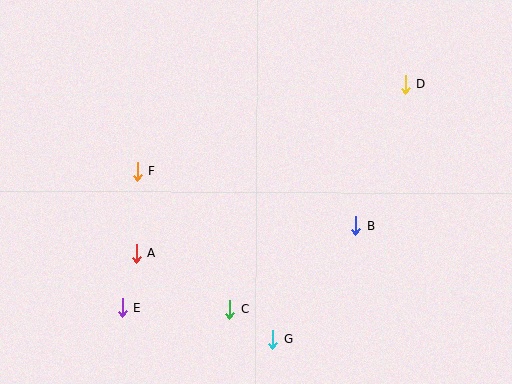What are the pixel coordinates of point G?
Point G is at (273, 340).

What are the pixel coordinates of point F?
Point F is at (137, 172).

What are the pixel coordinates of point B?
Point B is at (356, 225).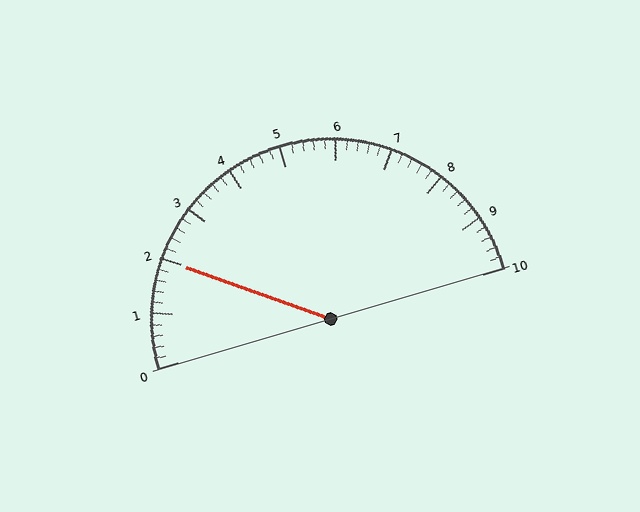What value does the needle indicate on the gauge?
The needle indicates approximately 2.0.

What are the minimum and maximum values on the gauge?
The gauge ranges from 0 to 10.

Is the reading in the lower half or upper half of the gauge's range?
The reading is in the lower half of the range (0 to 10).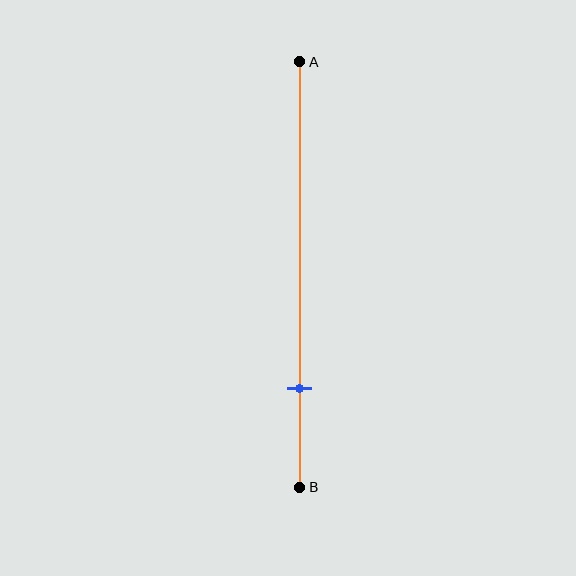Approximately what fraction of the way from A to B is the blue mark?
The blue mark is approximately 75% of the way from A to B.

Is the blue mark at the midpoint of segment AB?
No, the mark is at about 75% from A, not at the 50% midpoint.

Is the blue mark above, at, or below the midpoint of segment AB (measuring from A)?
The blue mark is below the midpoint of segment AB.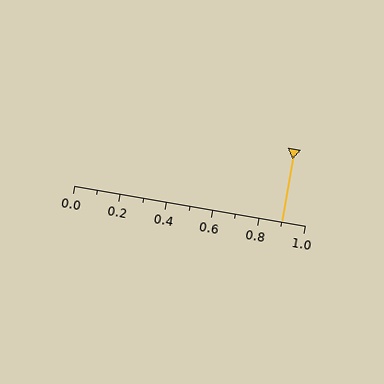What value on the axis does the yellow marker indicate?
The marker indicates approximately 0.9.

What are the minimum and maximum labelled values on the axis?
The axis runs from 0.0 to 1.0.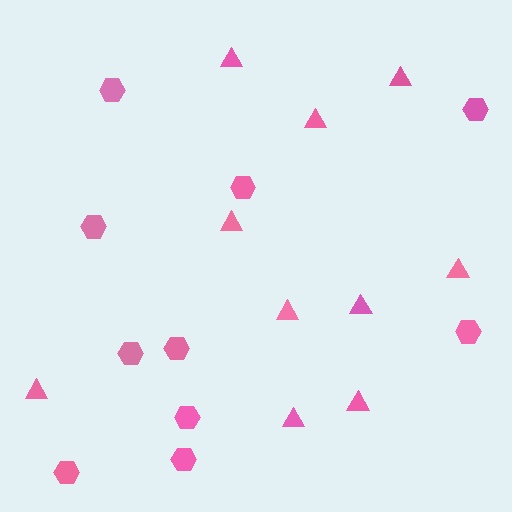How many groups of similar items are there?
There are 2 groups: one group of triangles (10) and one group of hexagons (10).